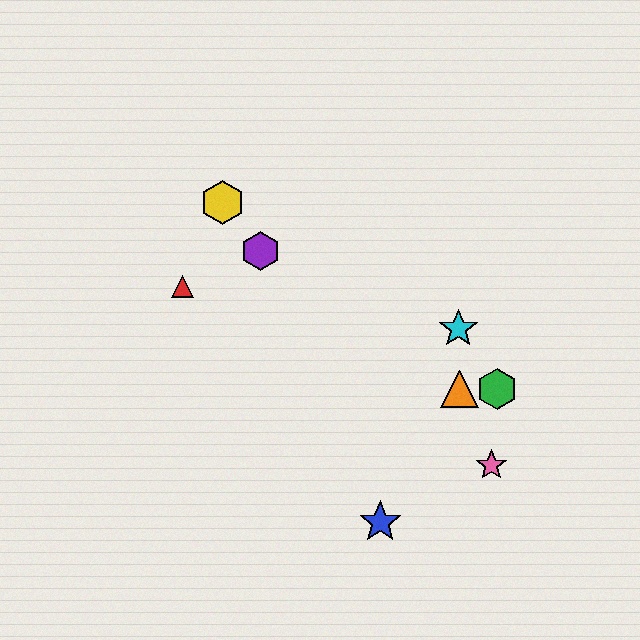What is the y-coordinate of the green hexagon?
The green hexagon is at y≈389.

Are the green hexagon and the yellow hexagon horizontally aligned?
No, the green hexagon is at y≈389 and the yellow hexagon is at y≈202.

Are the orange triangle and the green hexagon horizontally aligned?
Yes, both are at y≈389.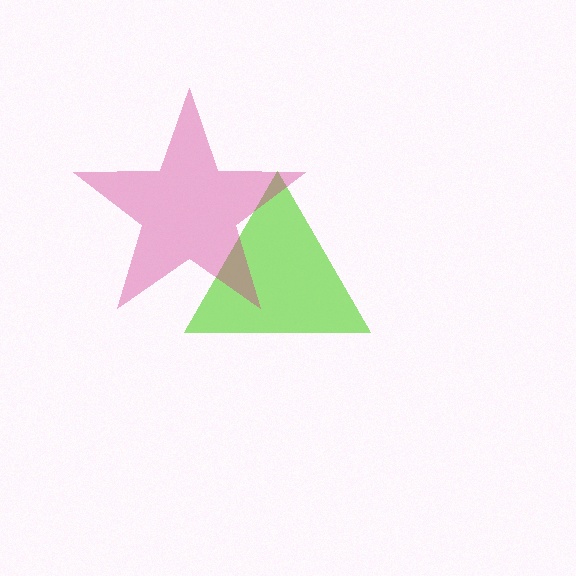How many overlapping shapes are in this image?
There are 2 overlapping shapes in the image.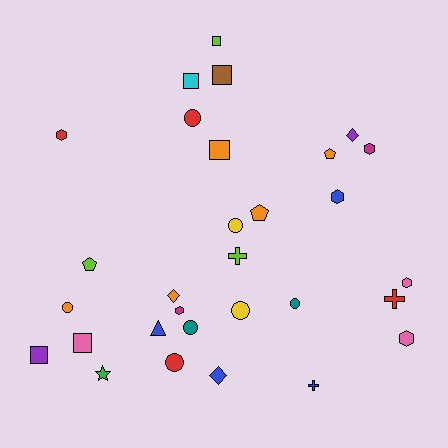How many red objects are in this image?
There are 4 red objects.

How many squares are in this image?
There are 6 squares.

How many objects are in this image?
There are 30 objects.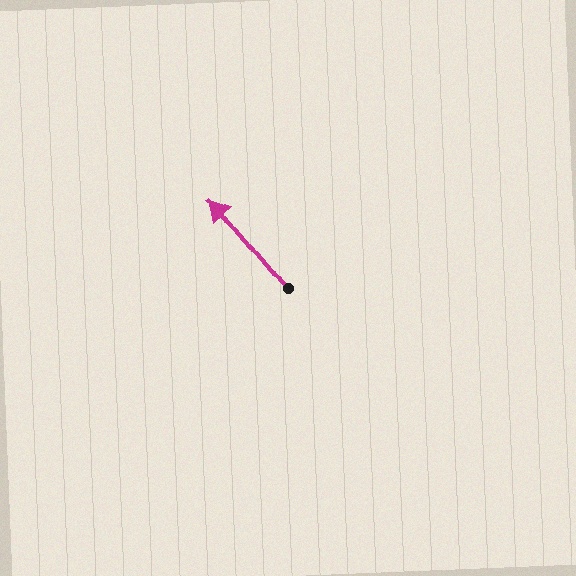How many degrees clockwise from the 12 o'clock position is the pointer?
Approximately 320 degrees.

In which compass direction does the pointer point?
Northwest.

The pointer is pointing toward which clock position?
Roughly 11 o'clock.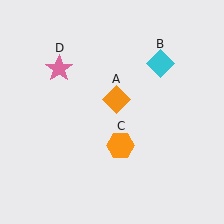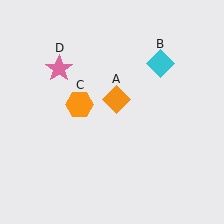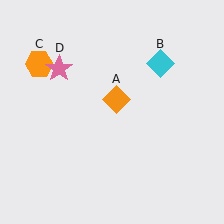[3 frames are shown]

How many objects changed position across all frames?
1 object changed position: orange hexagon (object C).